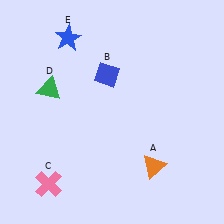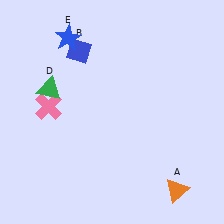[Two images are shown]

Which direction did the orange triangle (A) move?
The orange triangle (A) moved down.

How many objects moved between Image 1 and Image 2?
3 objects moved between the two images.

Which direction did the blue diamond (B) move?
The blue diamond (B) moved left.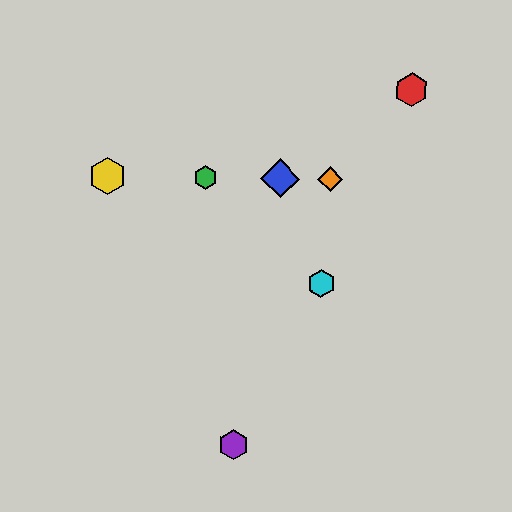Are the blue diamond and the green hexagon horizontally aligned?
Yes, both are at y≈178.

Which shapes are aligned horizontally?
The blue diamond, the green hexagon, the yellow hexagon, the orange diamond are aligned horizontally.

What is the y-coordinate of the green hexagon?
The green hexagon is at y≈177.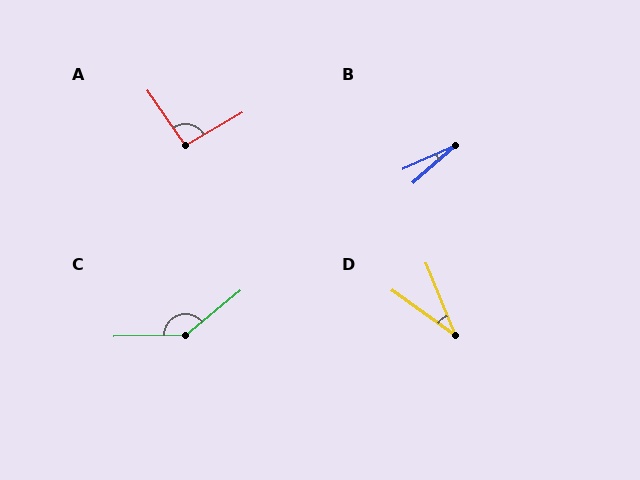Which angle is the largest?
C, at approximately 142 degrees.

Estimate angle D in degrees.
Approximately 32 degrees.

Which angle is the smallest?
B, at approximately 17 degrees.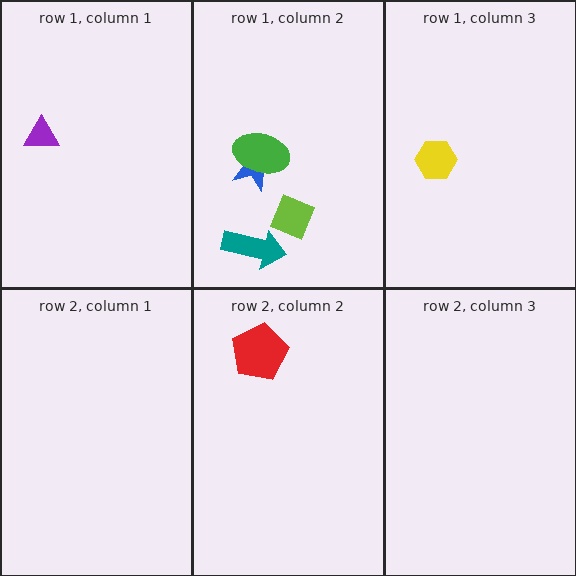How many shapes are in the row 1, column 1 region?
1.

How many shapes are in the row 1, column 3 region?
1.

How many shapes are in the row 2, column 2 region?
1.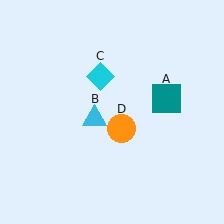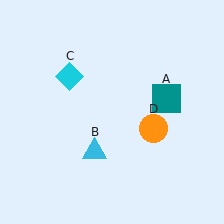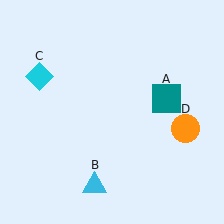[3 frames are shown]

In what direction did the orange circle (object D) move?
The orange circle (object D) moved right.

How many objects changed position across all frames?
3 objects changed position: cyan triangle (object B), cyan diamond (object C), orange circle (object D).